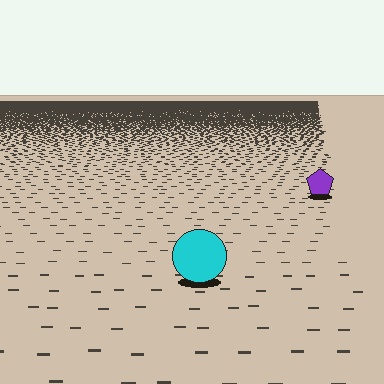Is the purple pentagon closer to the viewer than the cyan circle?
No. The cyan circle is closer — you can tell from the texture gradient: the ground texture is coarser near it.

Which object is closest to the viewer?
The cyan circle is closest. The texture marks near it are larger and more spread out.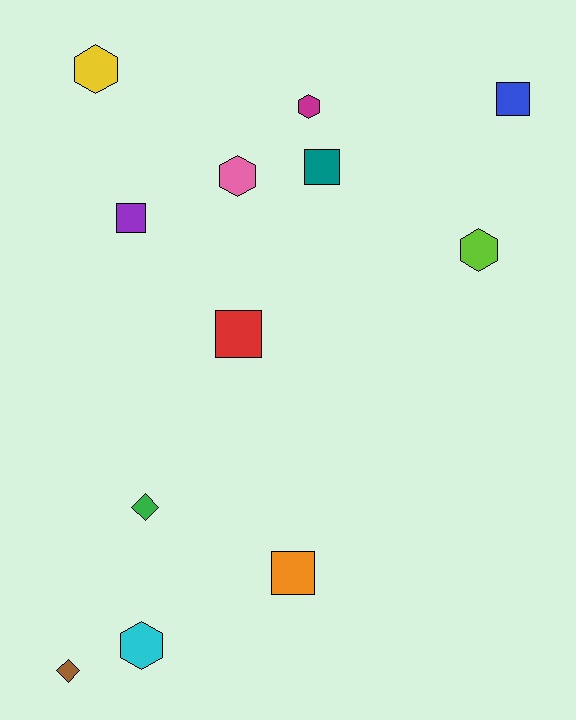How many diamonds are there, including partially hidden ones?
There are 2 diamonds.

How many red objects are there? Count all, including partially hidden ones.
There is 1 red object.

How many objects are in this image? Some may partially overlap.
There are 12 objects.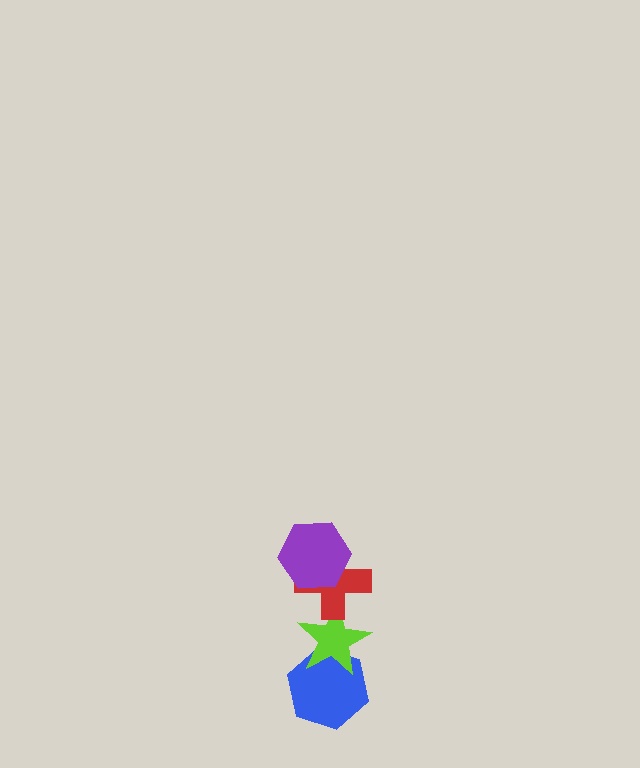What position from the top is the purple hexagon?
The purple hexagon is 1st from the top.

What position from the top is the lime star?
The lime star is 3rd from the top.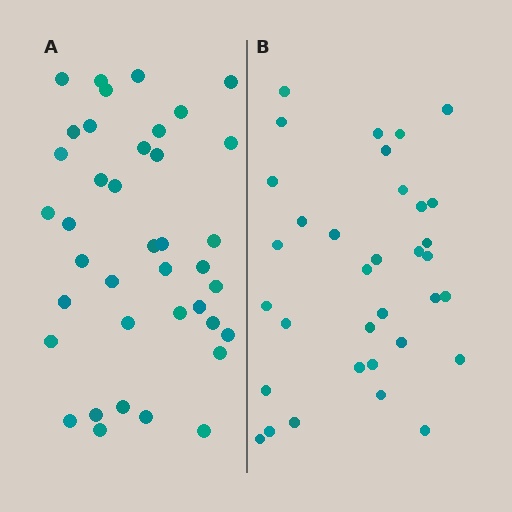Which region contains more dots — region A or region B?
Region A (the left region) has more dots.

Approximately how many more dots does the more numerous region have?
Region A has about 5 more dots than region B.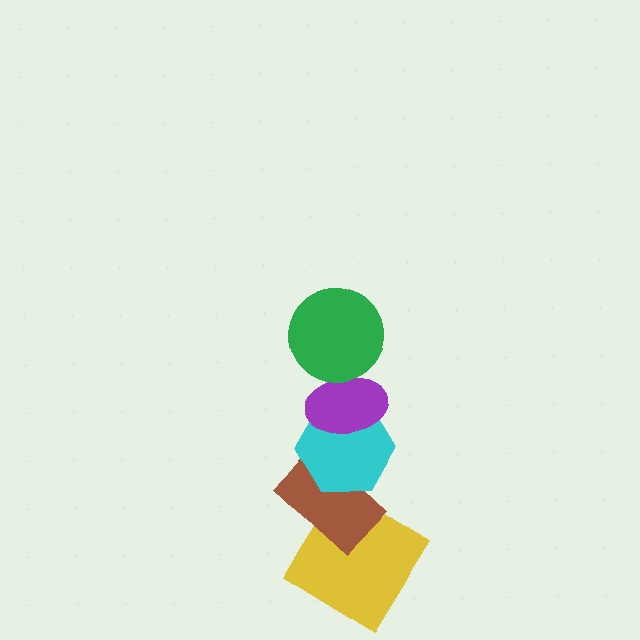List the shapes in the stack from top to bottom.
From top to bottom: the green circle, the purple ellipse, the cyan hexagon, the brown rectangle, the yellow diamond.